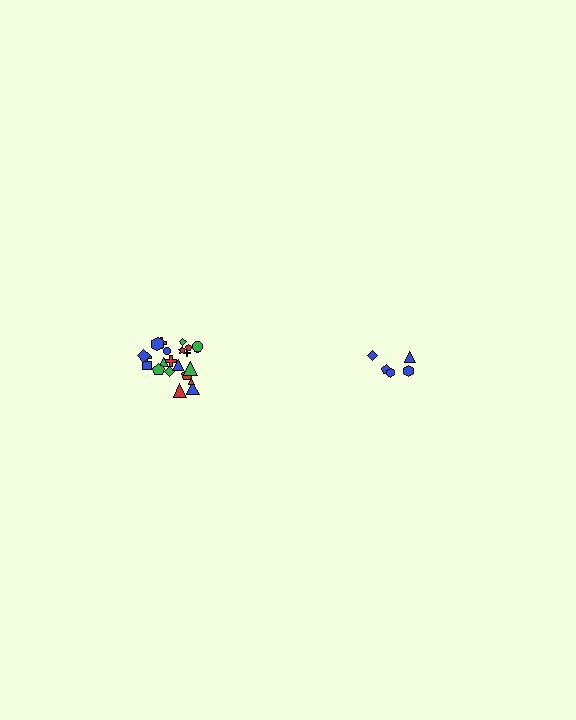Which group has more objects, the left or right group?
The left group.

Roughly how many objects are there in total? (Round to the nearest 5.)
Roughly 25 objects in total.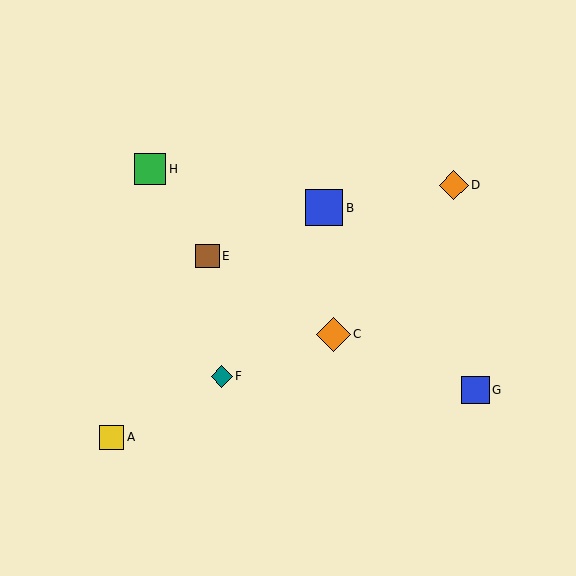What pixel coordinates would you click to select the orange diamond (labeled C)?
Click at (333, 334) to select the orange diamond C.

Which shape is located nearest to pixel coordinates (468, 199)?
The orange diamond (labeled D) at (454, 185) is nearest to that location.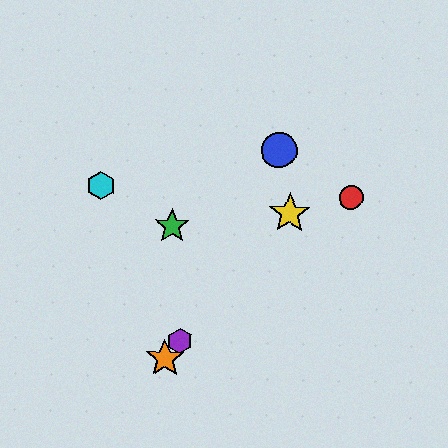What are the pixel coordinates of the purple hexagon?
The purple hexagon is at (180, 341).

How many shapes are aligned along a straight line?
3 shapes (the yellow star, the purple hexagon, the orange star) are aligned along a straight line.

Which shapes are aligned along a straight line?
The yellow star, the purple hexagon, the orange star are aligned along a straight line.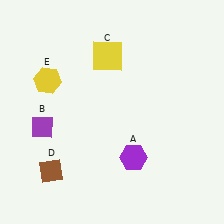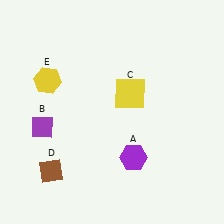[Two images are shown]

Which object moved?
The yellow square (C) moved down.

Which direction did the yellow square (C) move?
The yellow square (C) moved down.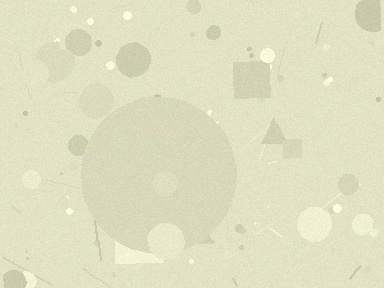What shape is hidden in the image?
A circle is hidden in the image.